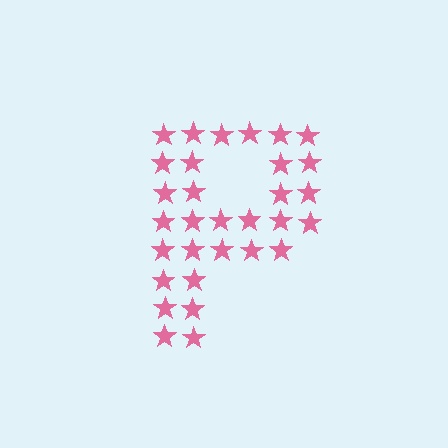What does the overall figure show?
The overall figure shows the letter P.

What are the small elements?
The small elements are stars.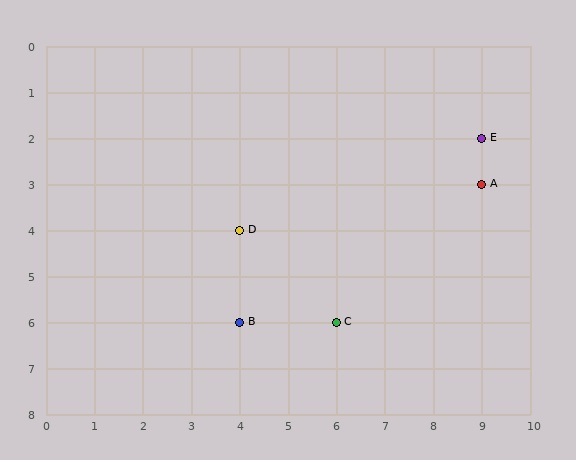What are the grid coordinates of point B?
Point B is at grid coordinates (4, 6).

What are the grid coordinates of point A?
Point A is at grid coordinates (9, 3).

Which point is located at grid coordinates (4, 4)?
Point D is at (4, 4).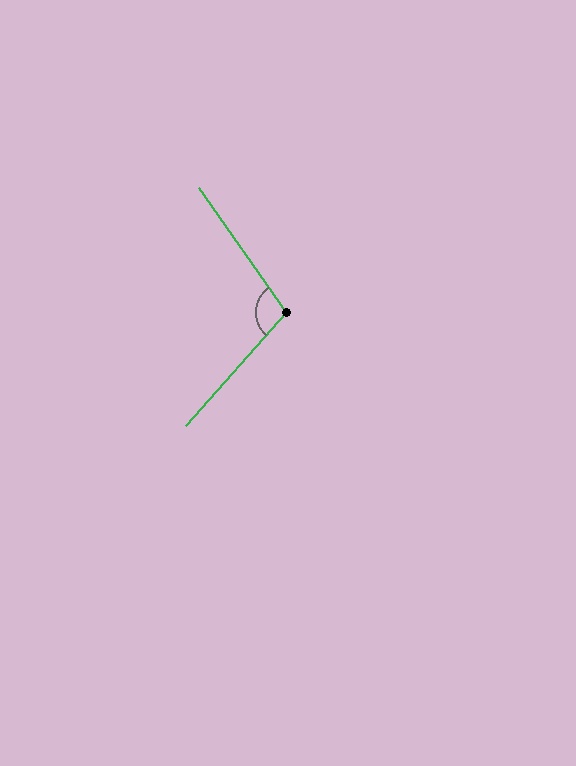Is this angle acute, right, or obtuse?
It is obtuse.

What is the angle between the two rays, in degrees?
Approximately 104 degrees.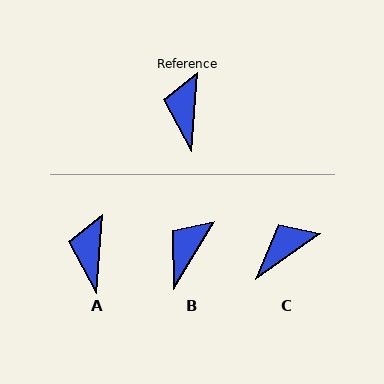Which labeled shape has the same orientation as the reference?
A.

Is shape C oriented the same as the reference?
No, it is off by about 51 degrees.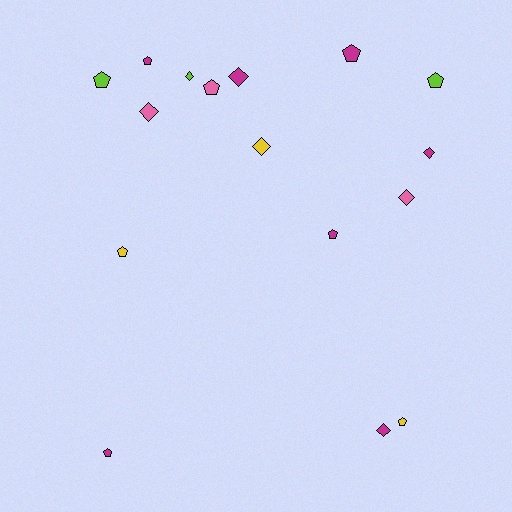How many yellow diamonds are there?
There is 1 yellow diamond.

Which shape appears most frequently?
Pentagon, with 9 objects.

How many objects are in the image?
There are 16 objects.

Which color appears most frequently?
Magenta, with 7 objects.